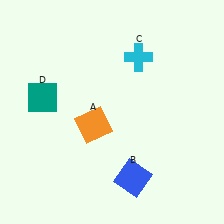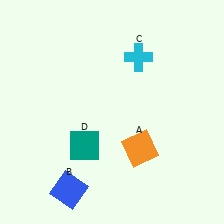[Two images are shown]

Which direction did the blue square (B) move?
The blue square (B) moved left.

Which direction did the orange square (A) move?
The orange square (A) moved right.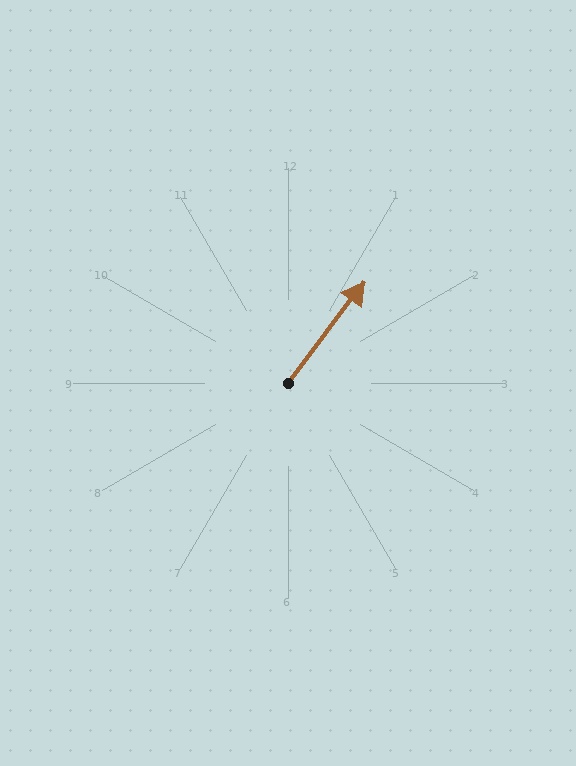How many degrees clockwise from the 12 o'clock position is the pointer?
Approximately 37 degrees.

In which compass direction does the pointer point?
Northeast.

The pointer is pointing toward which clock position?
Roughly 1 o'clock.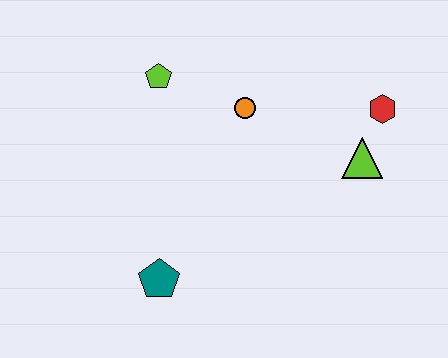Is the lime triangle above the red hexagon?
No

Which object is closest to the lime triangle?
The red hexagon is closest to the lime triangle.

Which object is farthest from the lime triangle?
The teal pentagon is farthest from the lime triangle.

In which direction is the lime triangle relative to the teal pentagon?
The lime triangle is to the right of the teal pentagon.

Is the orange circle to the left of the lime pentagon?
No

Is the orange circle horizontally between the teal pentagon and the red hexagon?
Yes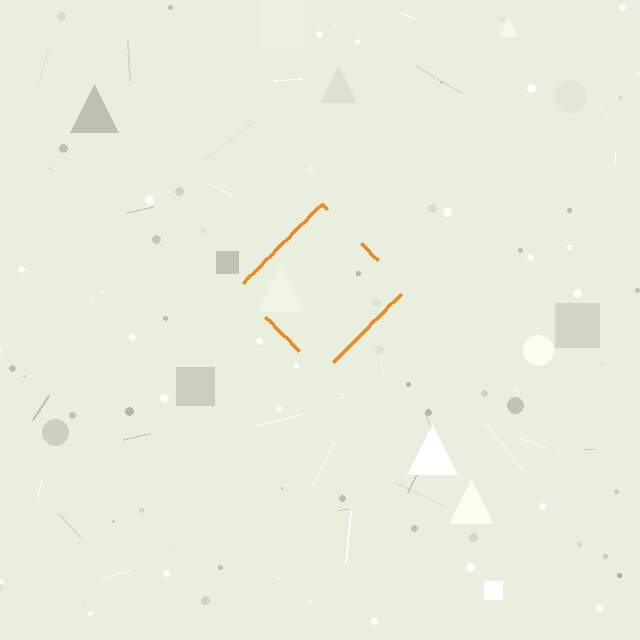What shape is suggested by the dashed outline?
The dashed outline suggests a diamond.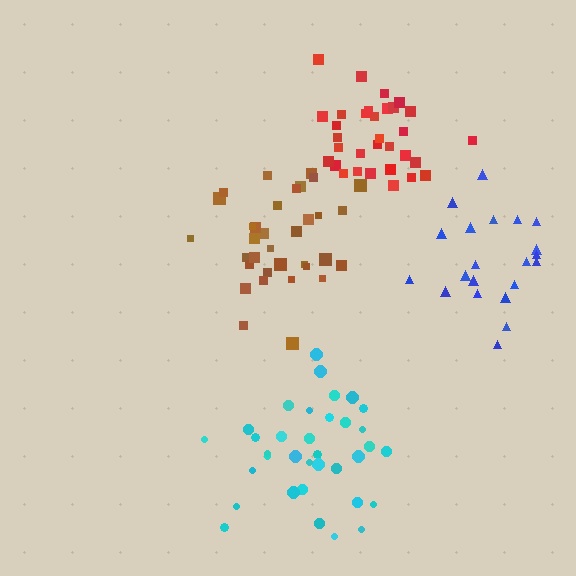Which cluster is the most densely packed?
Red.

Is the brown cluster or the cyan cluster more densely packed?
Brown.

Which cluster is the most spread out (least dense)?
Blue.